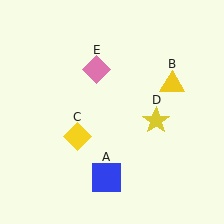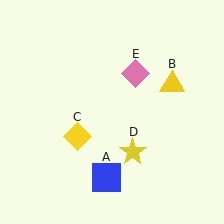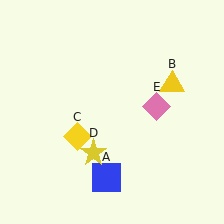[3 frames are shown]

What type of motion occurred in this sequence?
The yellow star (object D), pink diamond (object E) rotated clockwise around the center of the scene.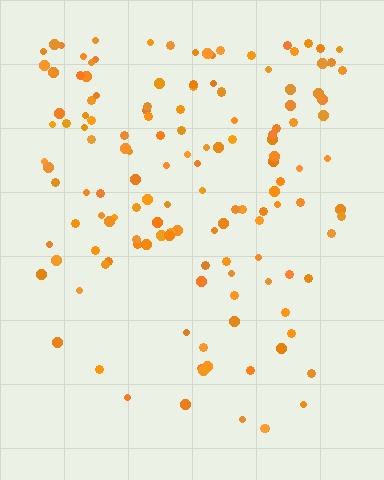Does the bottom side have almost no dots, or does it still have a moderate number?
Still a moderate number, just noticeably fewer than the top.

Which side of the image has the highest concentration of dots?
The top.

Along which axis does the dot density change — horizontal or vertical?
Vertical.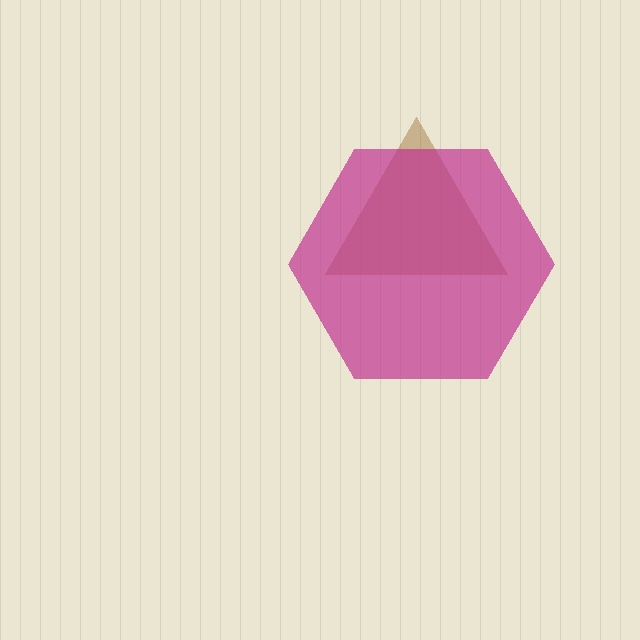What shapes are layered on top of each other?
The layered shapes are: a brown triangle, a magenta hexagon.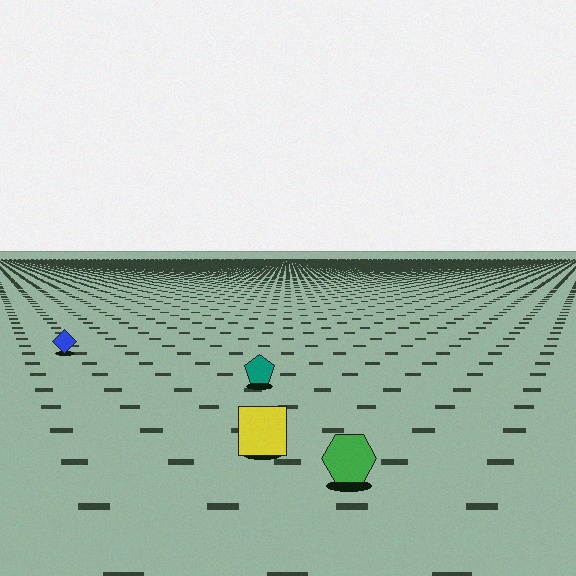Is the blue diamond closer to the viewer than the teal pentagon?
No. The teal pentagon is closer — you can tell from the texture gradient: the ground texture is coarser near it.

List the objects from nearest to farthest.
From nearest to farthest: the green hexagon, the yellow square, the teal pentagon, the blue diamond.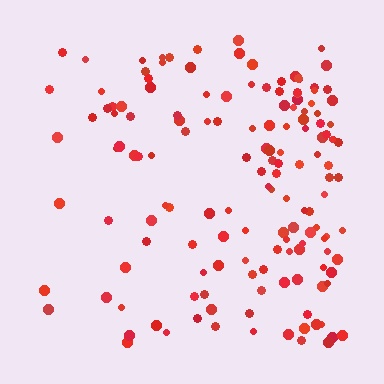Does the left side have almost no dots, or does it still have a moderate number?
Still a moderate number, just noticeably fewer than the right.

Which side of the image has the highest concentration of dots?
The right.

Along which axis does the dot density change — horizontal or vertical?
Horizontal.